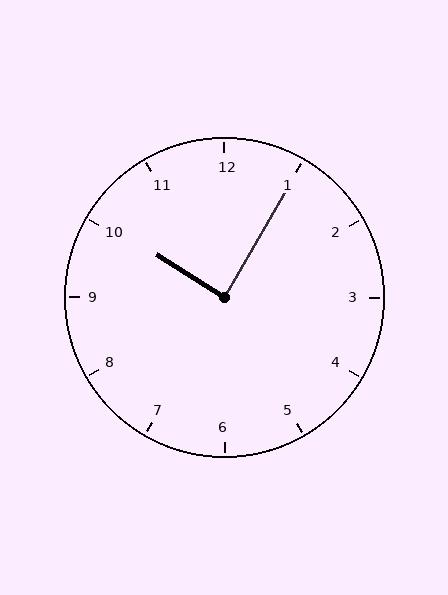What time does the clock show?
10:05.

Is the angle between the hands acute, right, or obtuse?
It is right.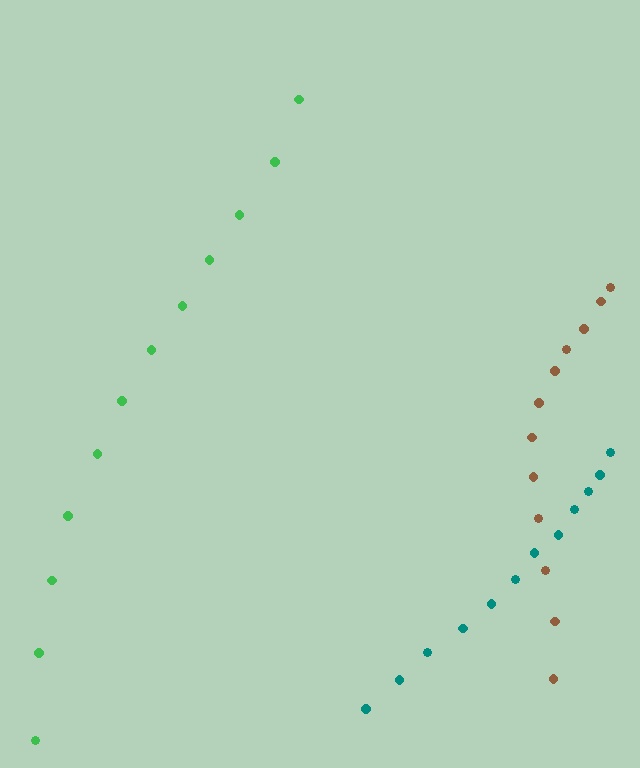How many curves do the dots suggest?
There are 3 distinct paths.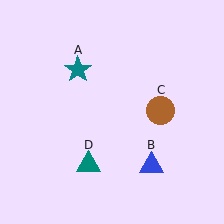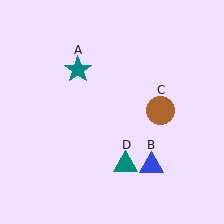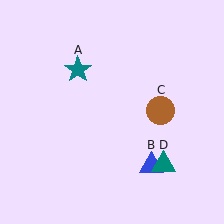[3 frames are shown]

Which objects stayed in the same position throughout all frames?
Teal star (object A) and blue triangle (object B) and brown circle (object C) remained stationary.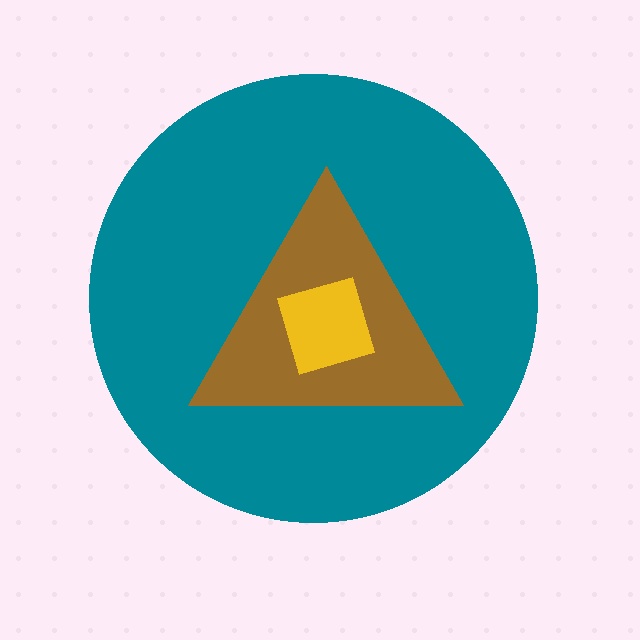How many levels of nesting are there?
3.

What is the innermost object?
The yellow square.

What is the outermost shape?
The teal circle.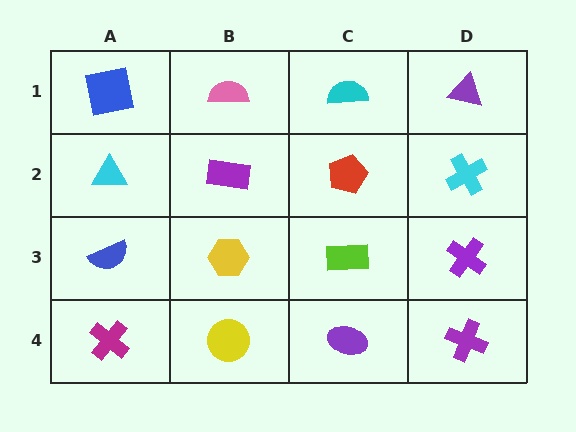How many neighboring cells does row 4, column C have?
3.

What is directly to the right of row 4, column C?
A purple cross.